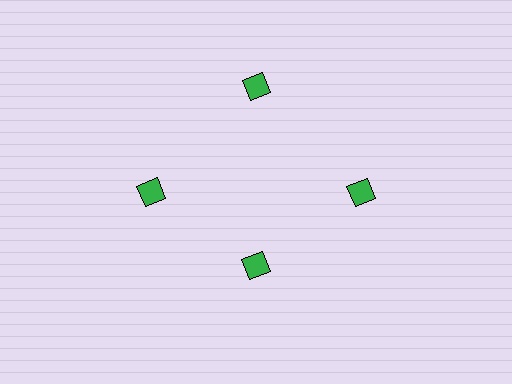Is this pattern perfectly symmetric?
No. The 4 green diamonds are arranged in a ring, but one element near the 6 o'clock position is pulled inward toward the center, breaking the 4-fold rotational symmetry.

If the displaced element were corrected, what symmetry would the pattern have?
It would have 4-fold rotational symmetry — the pattern would map onto itself every 90 degrees.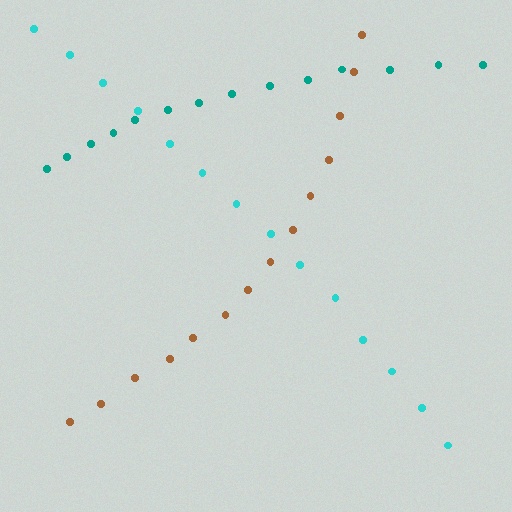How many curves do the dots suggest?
There are 3 distinct paths.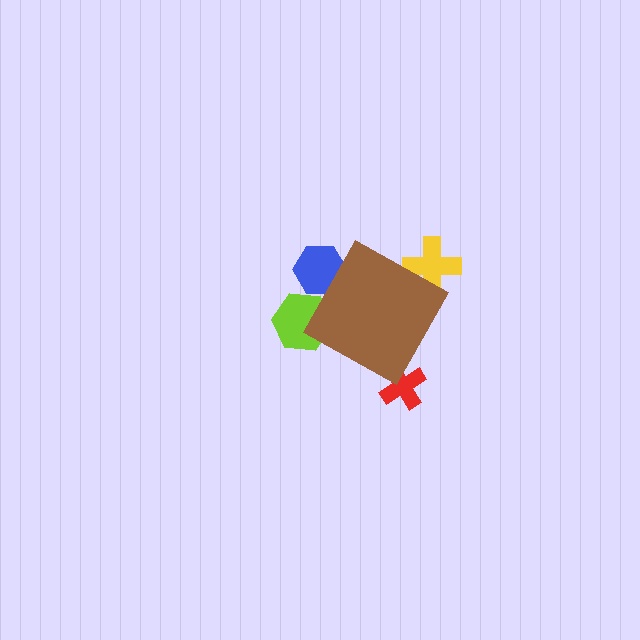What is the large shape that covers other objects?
A brown diamond.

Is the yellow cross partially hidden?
Yes, the yellow cross is partially hidden behind the brown diamond.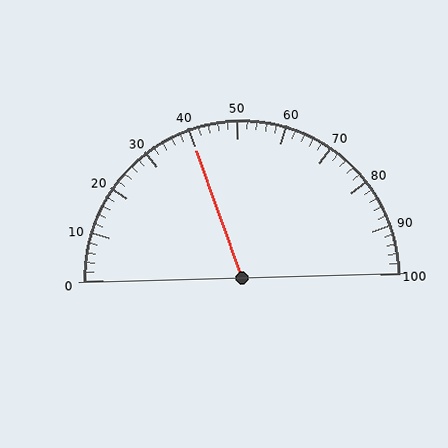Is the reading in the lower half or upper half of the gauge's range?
The reading is in the lower half of the range (0 to 100).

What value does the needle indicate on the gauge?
The needle indicates approximately 40.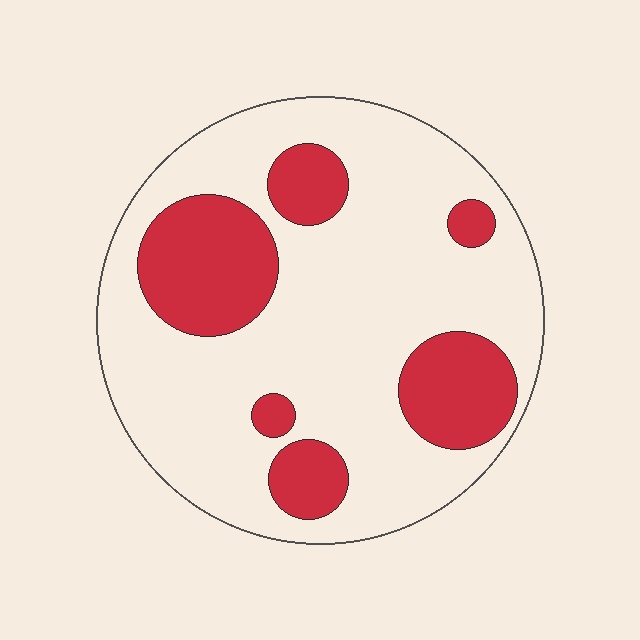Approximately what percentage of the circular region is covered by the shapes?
Approximately 25%.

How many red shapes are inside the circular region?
6.